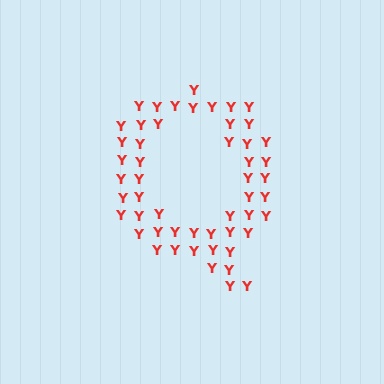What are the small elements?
The small elements are letter Y's.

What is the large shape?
The large shape is the letter Q.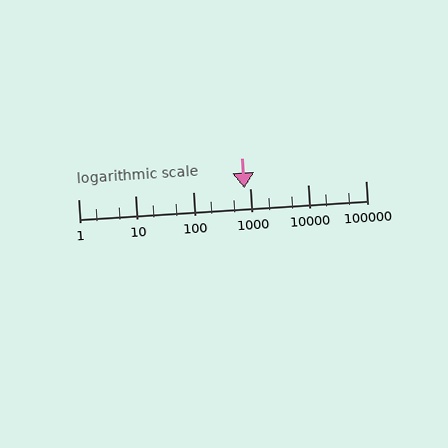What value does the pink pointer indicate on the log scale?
The pointer indicates approximately 780.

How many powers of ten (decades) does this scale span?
The scale spans 5 decades, from 1 to 100000.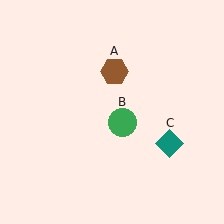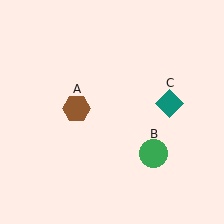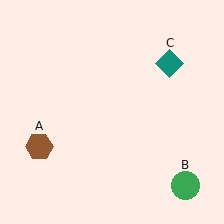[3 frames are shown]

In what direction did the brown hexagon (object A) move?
The brown hexagon (object A) moved down and to the left.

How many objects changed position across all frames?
3 objects changed position: brown hexagon (object A), green circle (object B), teal diamond (object C).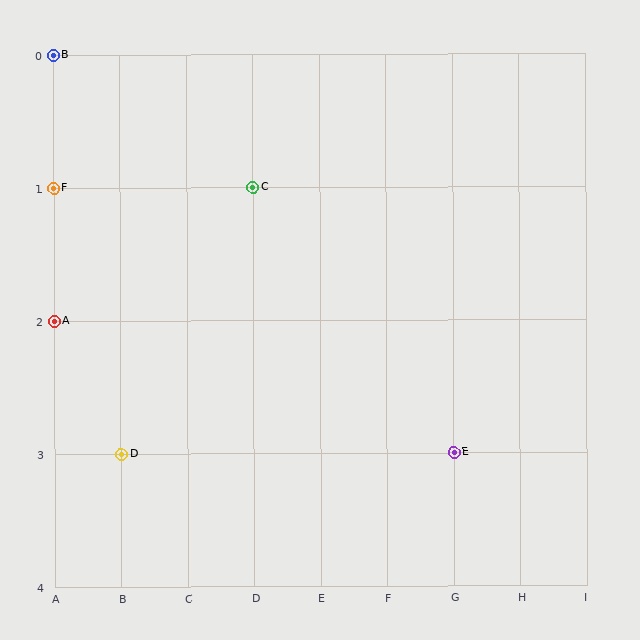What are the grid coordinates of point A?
Point A is at grid coordinates (A, 2).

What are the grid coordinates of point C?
Point C is at grid coordinates (D, 1).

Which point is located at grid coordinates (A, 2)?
Point A is at (A, 2).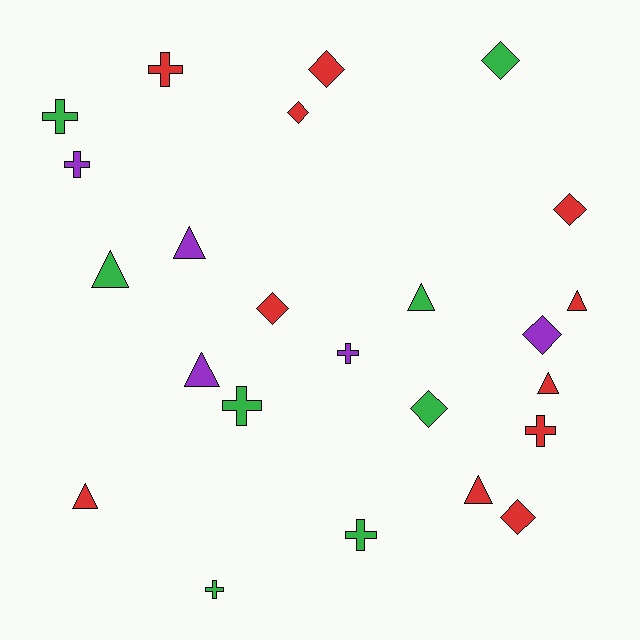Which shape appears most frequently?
Triangle, with 8 objects.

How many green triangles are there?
There are 2 green triangles.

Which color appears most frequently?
Red, with 11 objects.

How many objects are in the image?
There are 24 objects.